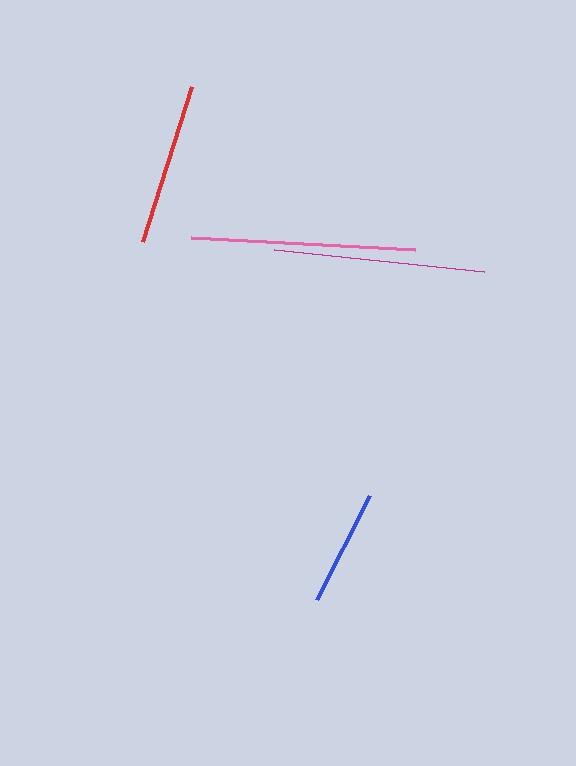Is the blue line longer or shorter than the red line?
The red line is longer than the blue line.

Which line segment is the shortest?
The blue line is the shortest at approximately 117 pixels.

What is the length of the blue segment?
The blue segment is approximately 117 pixels long.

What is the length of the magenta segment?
The magenta segment is approximately 210 pixels long.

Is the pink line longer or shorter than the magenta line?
The pink line is longer than the magenta line.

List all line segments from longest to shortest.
From longest to shortest: pink, magenta, red, blue.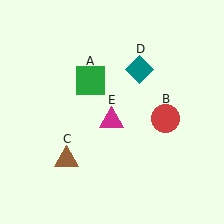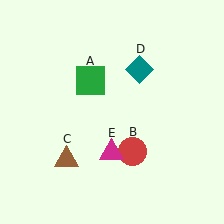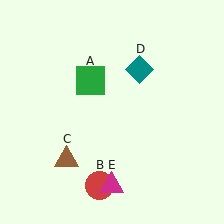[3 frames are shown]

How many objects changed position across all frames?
2 objects changed position: red circle (object B), magenta triangle (object E).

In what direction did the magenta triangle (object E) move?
The magenta triangle (object E) moved down.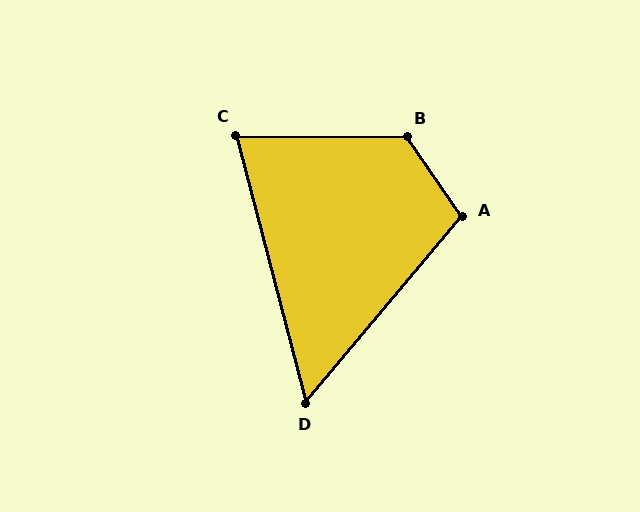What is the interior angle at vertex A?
Approximately 105 degrees (obtuse).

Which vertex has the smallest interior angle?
D, at approximately 55 degrees.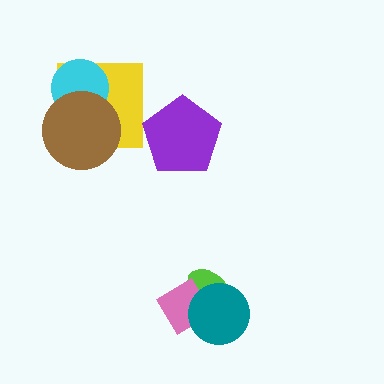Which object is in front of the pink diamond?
The teal circle is in front of the pink diamond.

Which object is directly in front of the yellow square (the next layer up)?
The cyan circle is directly in front of the yellow square.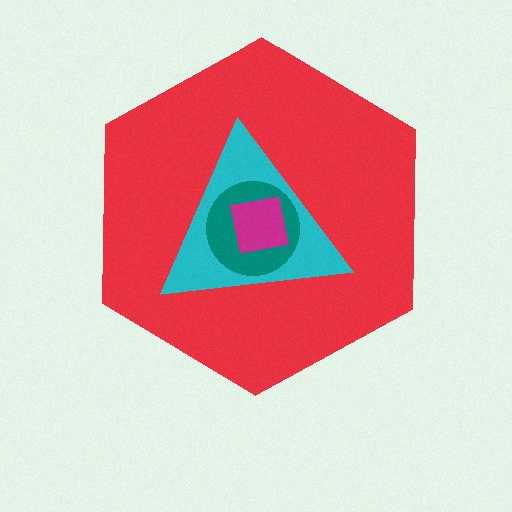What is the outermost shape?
The red hexagon.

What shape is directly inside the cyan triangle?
The teal circle.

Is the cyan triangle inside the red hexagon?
Yes.